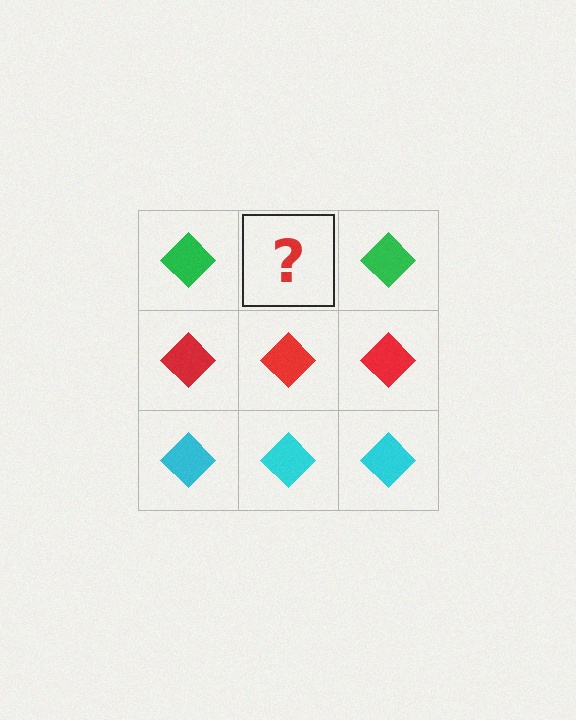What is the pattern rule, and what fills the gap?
The rule is that each row has a consistent color. The gap should be filled with a green diamond.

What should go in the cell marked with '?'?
The missing cell should contain a green diamond.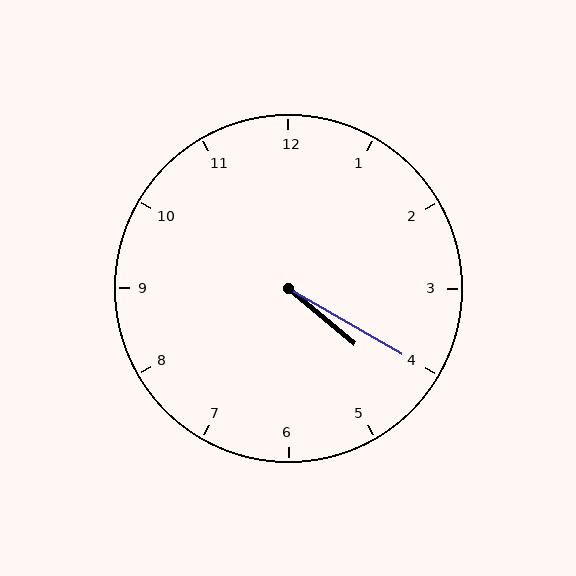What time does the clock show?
4:20.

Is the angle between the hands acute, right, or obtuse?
It is acute.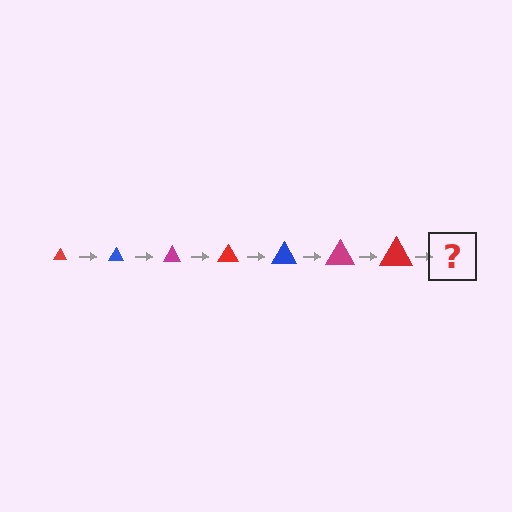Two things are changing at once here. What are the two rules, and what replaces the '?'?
The two rules are that the triangle grows larger each step and the color cycles through red, blue, and magenta. The '?' should be a blue triangle, larger than the previous one.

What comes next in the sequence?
The next element should be a blue triangle, larger than the previous one.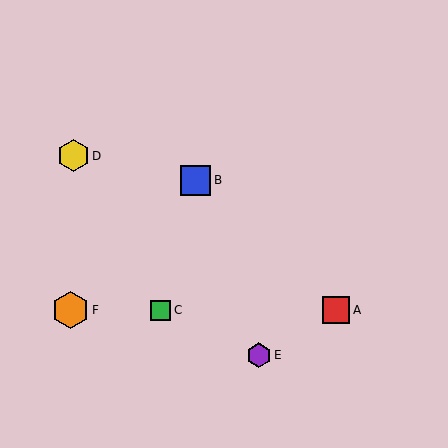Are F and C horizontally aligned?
Yes, both are at y≈310.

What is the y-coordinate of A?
Object A is at y≈310.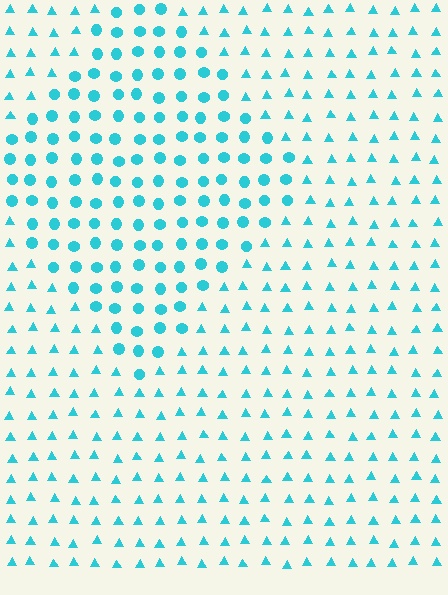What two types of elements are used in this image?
The image uses circles inside the diamond region and triangles outside it.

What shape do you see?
I see a diamond.